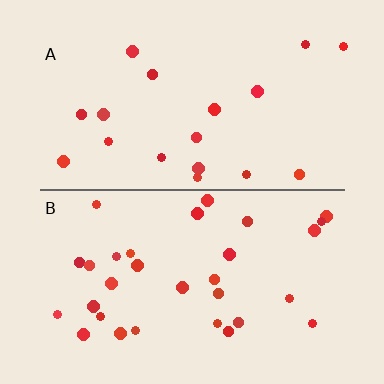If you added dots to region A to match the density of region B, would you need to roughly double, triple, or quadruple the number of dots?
Approximately double.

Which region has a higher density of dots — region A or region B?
B (the bottom).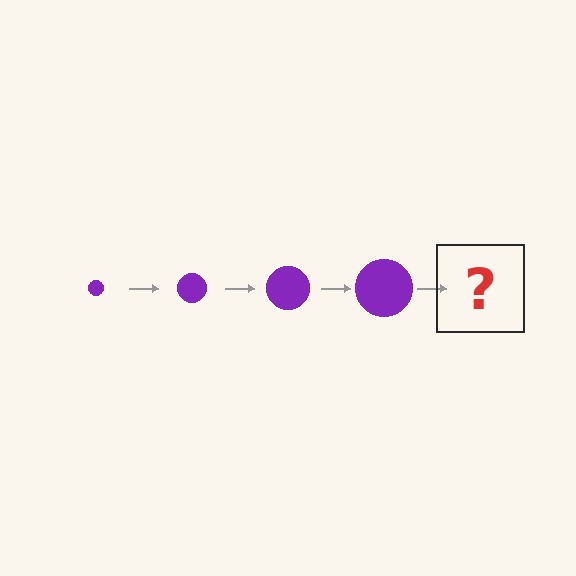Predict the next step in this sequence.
The next step is a purple circle, larger than the previous one.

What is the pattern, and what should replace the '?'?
The pattern is that the circle gets progressively larger each step. The '?' should be a purple circle, larger than the previous one.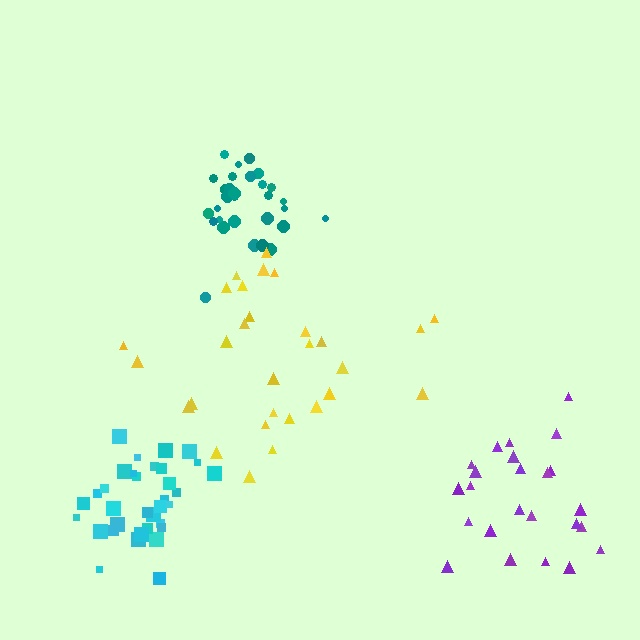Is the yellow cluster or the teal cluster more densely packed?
Teal.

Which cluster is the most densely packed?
Teal.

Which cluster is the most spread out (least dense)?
Yellow.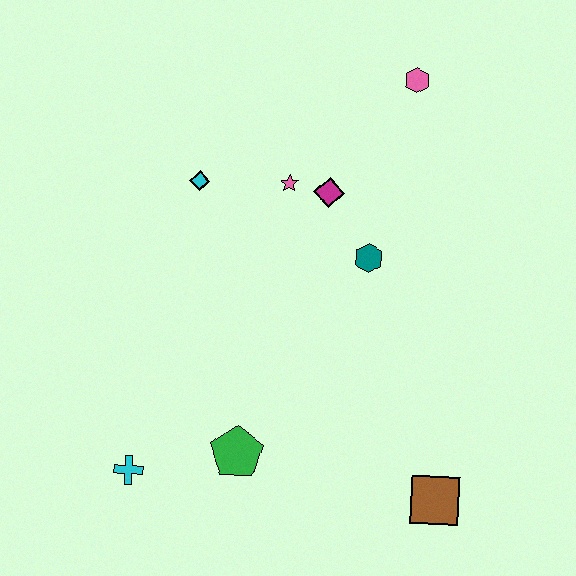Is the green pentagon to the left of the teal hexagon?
Yes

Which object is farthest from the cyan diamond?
The brown square is farthest from the cyan diamond.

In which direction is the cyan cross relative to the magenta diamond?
The cyan cross is below the magenta diamond.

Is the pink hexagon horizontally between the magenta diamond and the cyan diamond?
No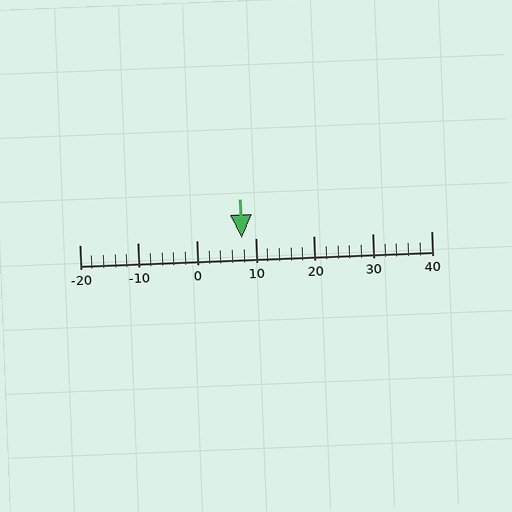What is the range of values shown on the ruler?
The ruler shows values from -20 to 40.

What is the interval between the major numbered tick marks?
The major tick marks are spaced 10 units apart.